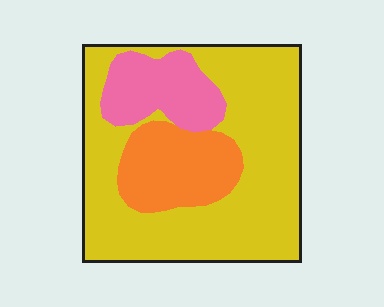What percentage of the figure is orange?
Orange takes up about one fifth (1/5) of the figure.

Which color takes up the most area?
Yellow, at roughly 65%.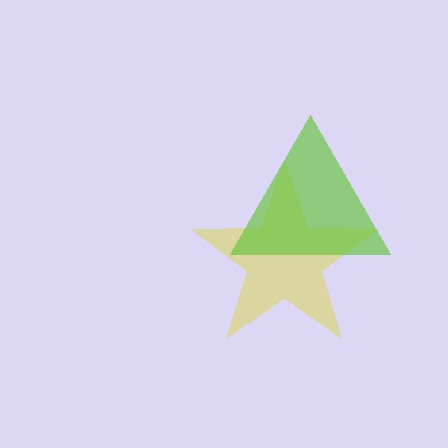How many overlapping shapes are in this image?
There are 2 overlapping shapes in the image.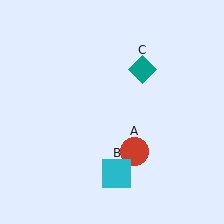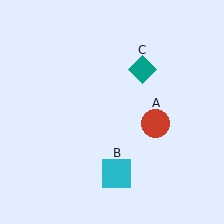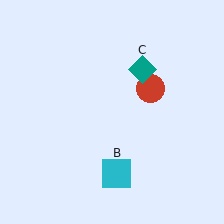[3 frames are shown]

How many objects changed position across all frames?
1 object changed position: red circle (object A).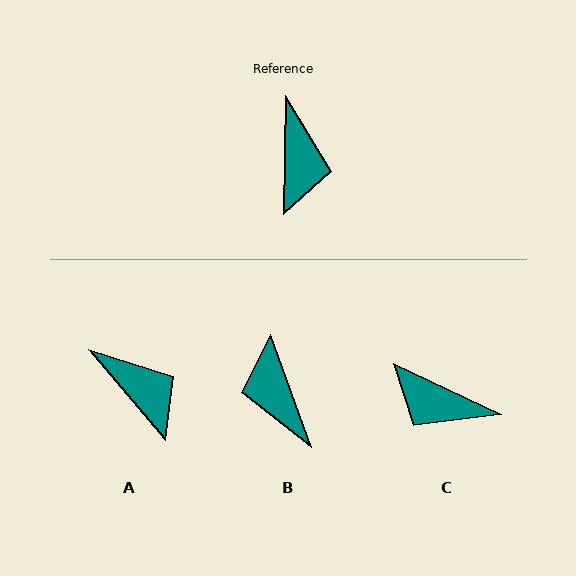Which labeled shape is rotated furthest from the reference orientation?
B, about 159 degrees away.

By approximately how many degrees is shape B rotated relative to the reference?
Approximately 159 degrees clockwise.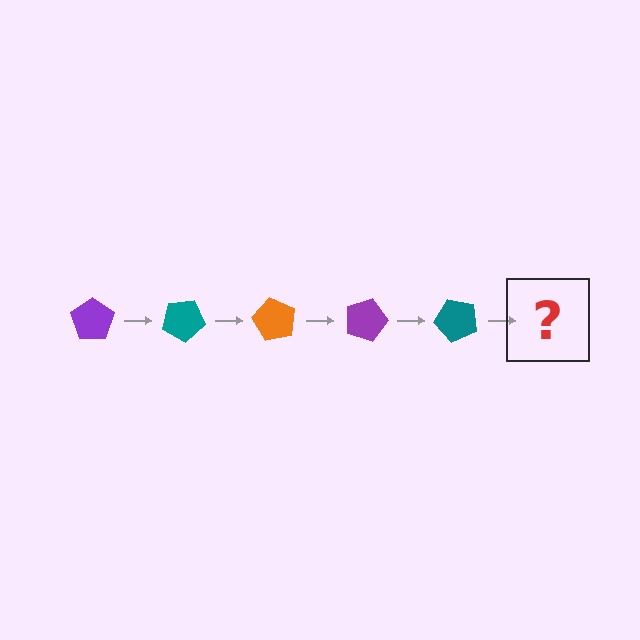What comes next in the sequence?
The next element should be an orange pentagon, rotated 150 degrees from the start.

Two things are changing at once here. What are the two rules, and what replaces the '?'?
The two rules are that it rotates 30 degrees each step and the color cycles through purple, teal, and orange. The '?' should be an orange pentagon, rotated 150 degrees from the start.